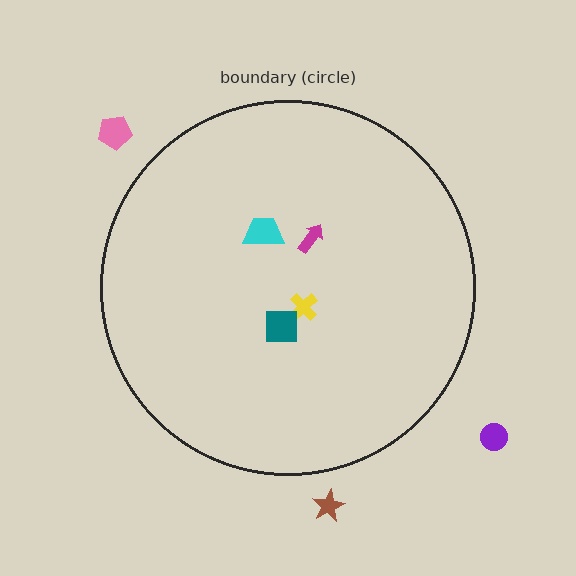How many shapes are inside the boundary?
4 inside, 3 outside.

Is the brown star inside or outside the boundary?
Outside.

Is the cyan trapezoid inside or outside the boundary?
Inside.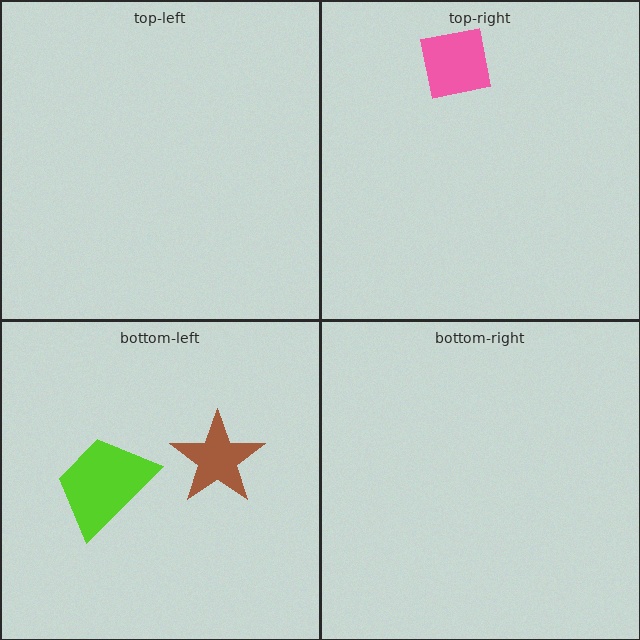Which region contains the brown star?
The bottom-left region.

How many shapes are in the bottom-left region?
2.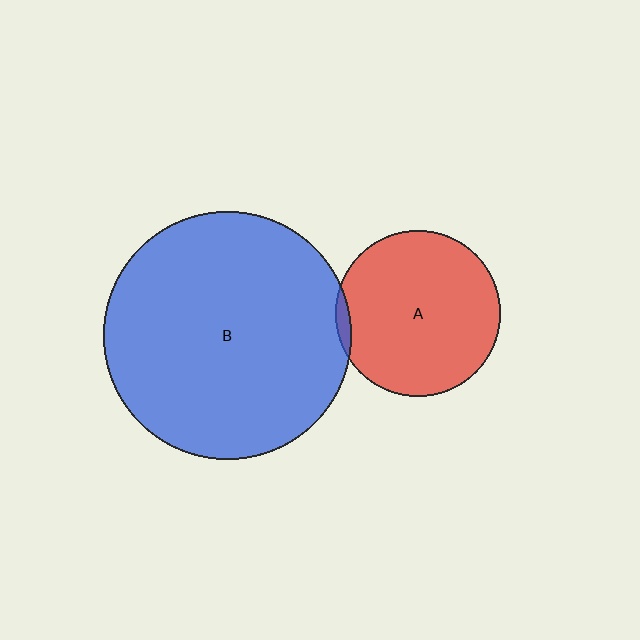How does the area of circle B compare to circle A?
Approximately 2.3 times.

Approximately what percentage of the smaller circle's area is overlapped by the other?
Approximately 5%.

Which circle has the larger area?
Circle B (blue).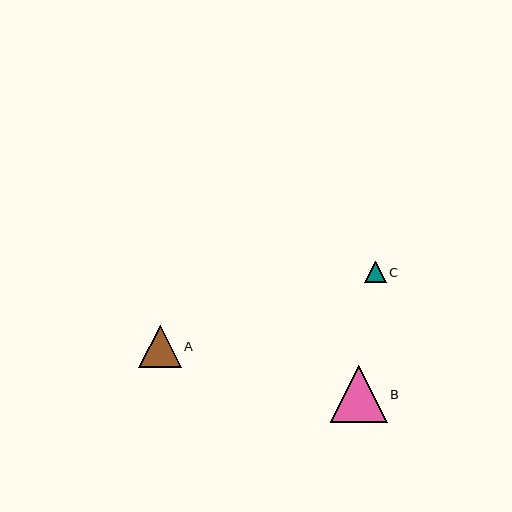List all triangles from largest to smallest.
From largest to smallest: B, A, C.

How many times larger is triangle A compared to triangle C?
Triangle A is approximately 1.9 times the size of triangle C.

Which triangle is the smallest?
Triangle C is the smallest with a size of approximately 22 pixels.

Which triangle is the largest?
Triangle B is the largest with a size of approximately 57 pixels.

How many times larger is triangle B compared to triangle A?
Triangle B is approximately 1.3 times the size of triangle A.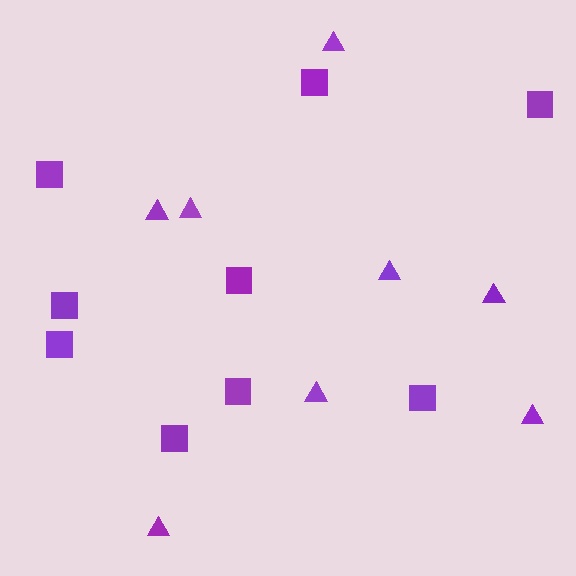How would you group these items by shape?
There are 2 groups: one group of squares (9) and one group of triangles (8).